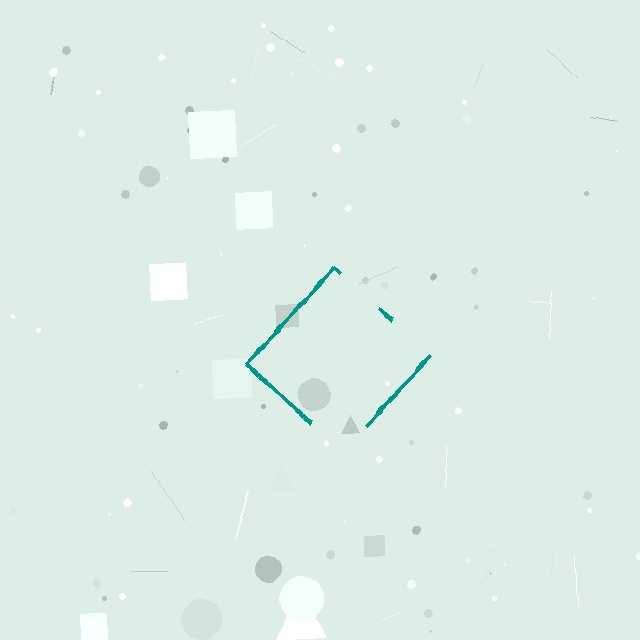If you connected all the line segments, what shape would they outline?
They would outline a diamond.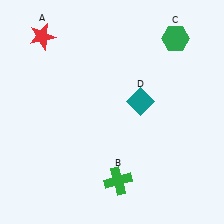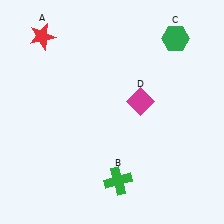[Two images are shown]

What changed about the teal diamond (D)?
In Image 1, D is teal. In Image 2, it changed to magenta.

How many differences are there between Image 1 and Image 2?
There is 1 difference between the two images.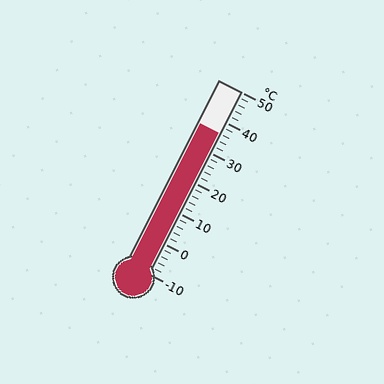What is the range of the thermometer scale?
The thermometer scale ranges from -10°C to 50°C.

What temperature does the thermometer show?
The thermometer shows approximately 36°C.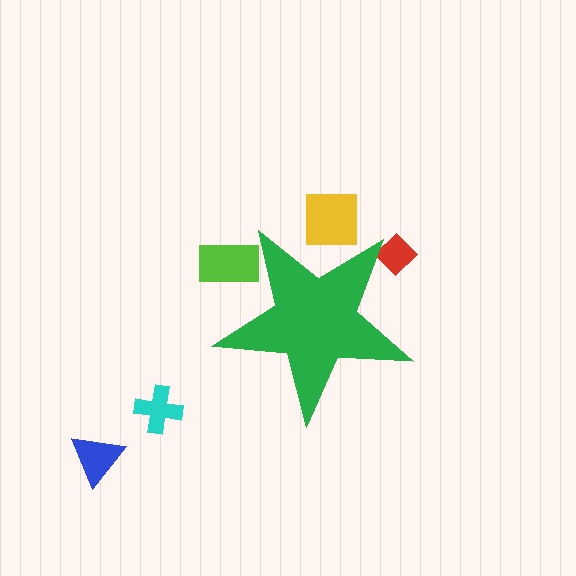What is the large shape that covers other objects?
A green star.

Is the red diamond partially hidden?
Yes, the red diamond is partially hidden behind the green star.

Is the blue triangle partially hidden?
No, the blue triangle is fully visible.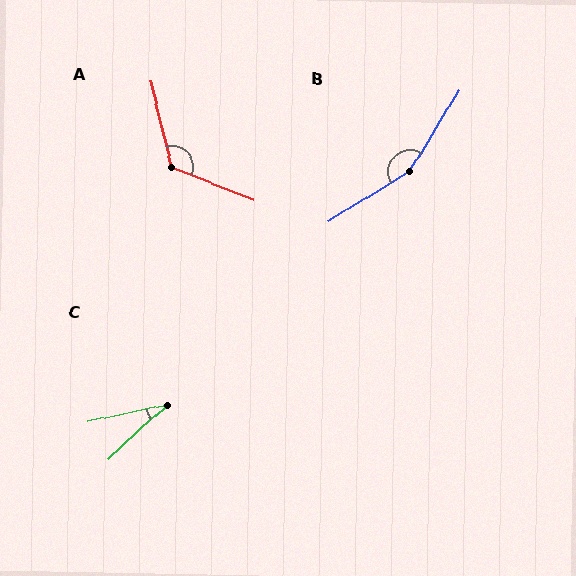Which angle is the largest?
B, at approximately 153 degrees.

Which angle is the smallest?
C, at approximately 30 degrees.